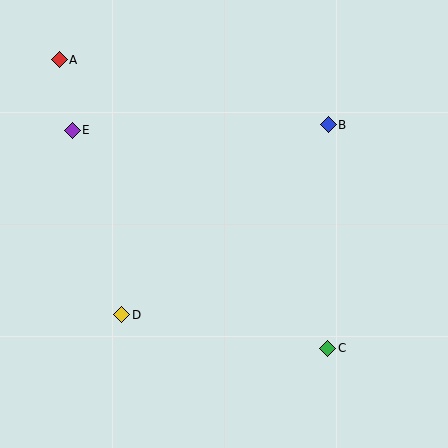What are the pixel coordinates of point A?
Point A is at (59, 60).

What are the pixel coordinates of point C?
Point C is at (328, 348).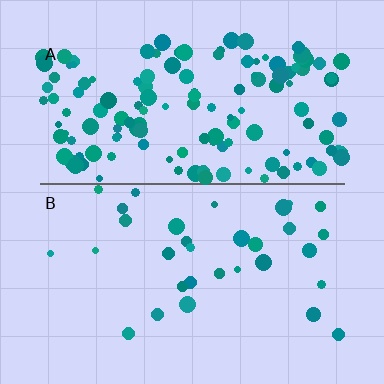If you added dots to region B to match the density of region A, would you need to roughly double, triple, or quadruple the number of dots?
Approximately quadruple.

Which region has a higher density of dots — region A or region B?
A (the top).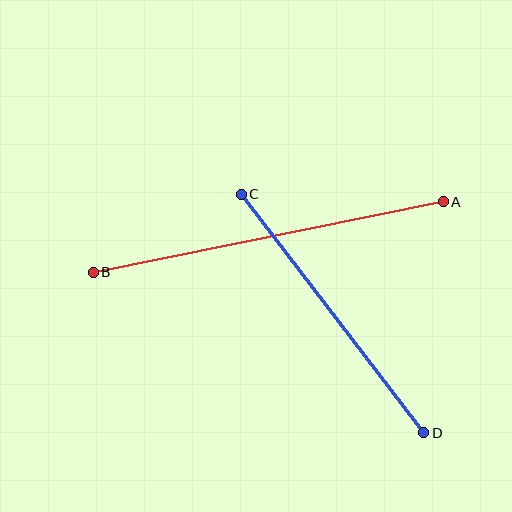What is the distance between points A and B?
The distance is approximately 357 pixels.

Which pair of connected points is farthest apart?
Points A and B are farthest apart.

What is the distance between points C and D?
The distance is approximately 300 pixels.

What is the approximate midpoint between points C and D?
The midpoint is at approximately (333, 313) pixels.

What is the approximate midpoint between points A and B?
The midpoint is at approximately (268, 237) pixels.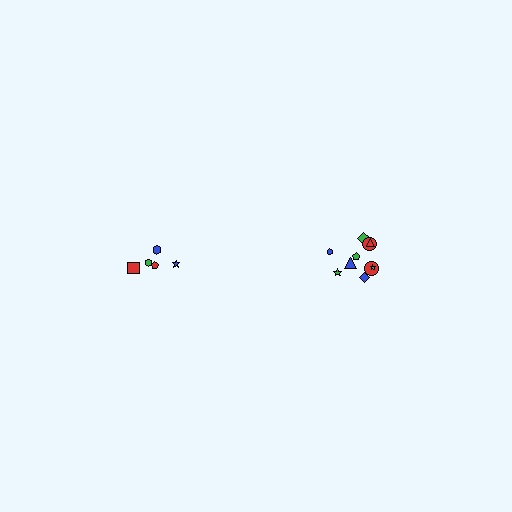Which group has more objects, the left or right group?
The right group.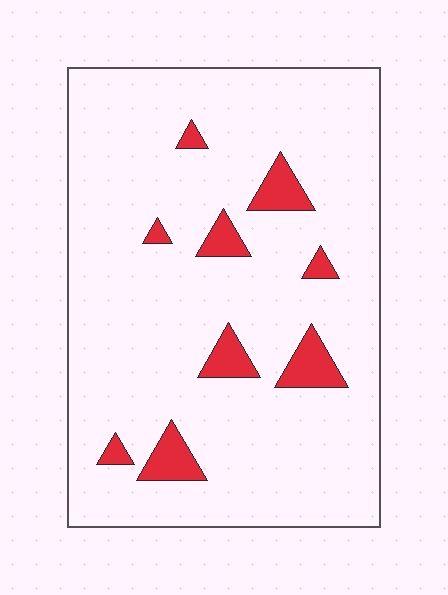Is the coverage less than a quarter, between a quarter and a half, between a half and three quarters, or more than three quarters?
Less than a quarter.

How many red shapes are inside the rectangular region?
9.